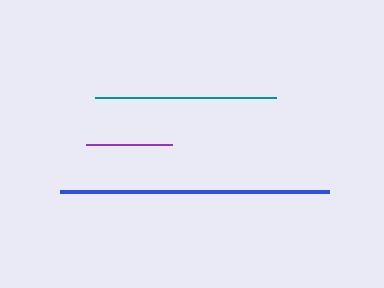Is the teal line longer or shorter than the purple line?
The teal line is longer than the purple line.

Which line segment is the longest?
The blue line is the longest at approximately 269 pixels.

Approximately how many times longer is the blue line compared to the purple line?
The blue line is approximately 3.1 times the length of the purple line.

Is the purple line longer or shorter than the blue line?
The blue line is longer than the purple line.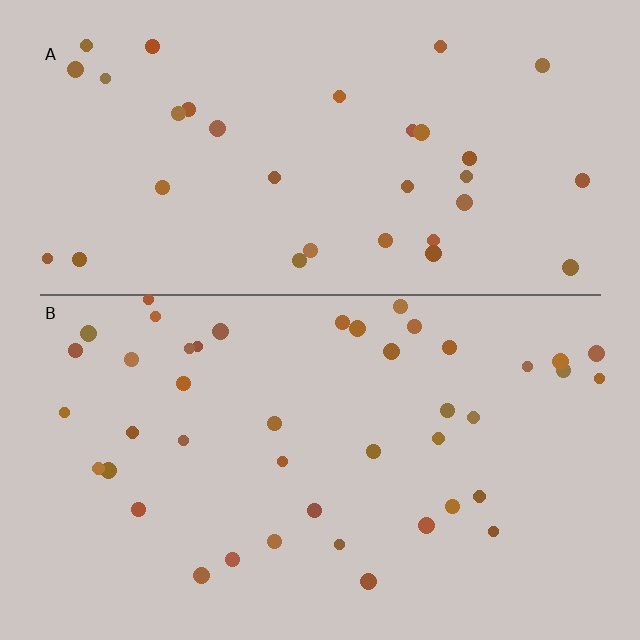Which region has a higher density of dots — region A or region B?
B (the bottom).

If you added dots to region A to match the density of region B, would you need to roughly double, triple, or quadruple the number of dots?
Approximately double.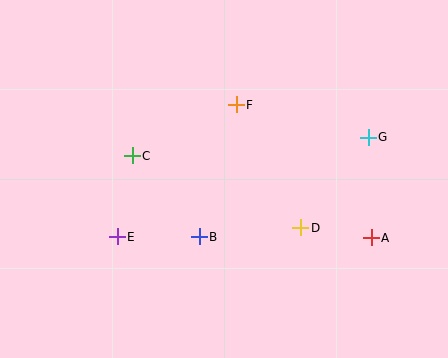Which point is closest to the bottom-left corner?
Point E is closest to the bottom-left corner.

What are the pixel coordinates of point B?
Point B is at (199, 237).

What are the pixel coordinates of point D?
Point D is at (301, 228).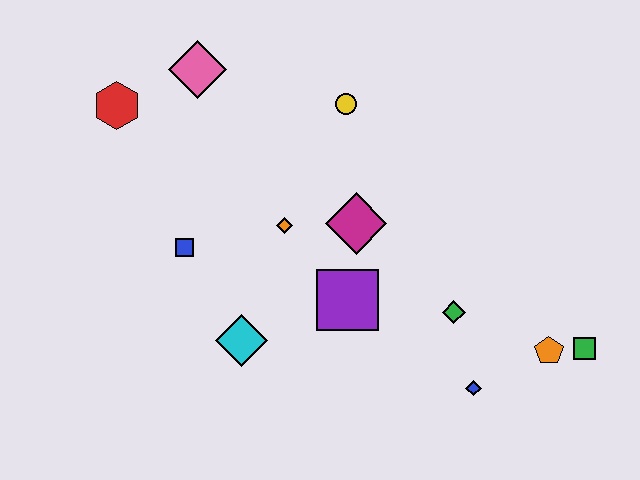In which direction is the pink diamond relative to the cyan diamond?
The pink diamond is above the cyan diamond.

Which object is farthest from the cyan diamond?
The green square is farthest from the cyan diamond.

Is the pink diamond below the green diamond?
No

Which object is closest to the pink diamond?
The red hexagon is closest to the pink diamond.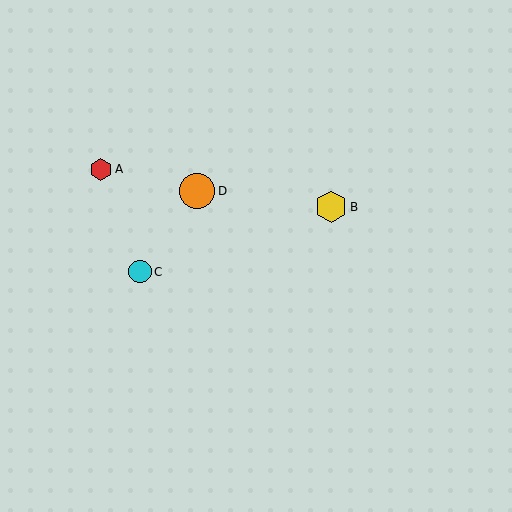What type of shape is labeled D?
Shape D is an orange circle.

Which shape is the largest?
The orange circle (labeled D) is the largest.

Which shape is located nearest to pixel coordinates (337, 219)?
The yellow hexagon (labeled B) at (331, 207) is nearest to that location.